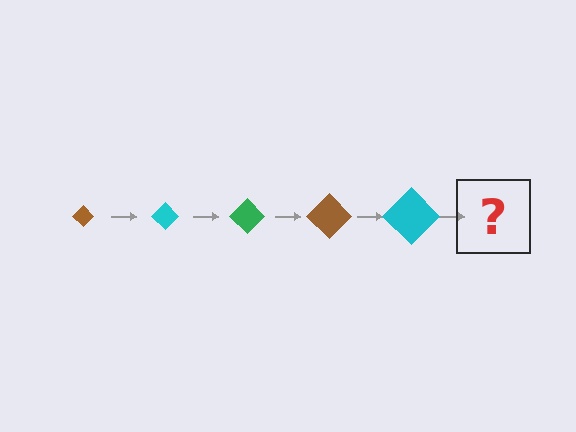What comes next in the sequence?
The next element should be a green diamond, larger than the previous one.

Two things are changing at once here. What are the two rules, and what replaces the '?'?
The two rules are that the diamond grows larger each step and the color cycles through brown, cyan, and green. The '?' should be a green diamond, larger than the previous one.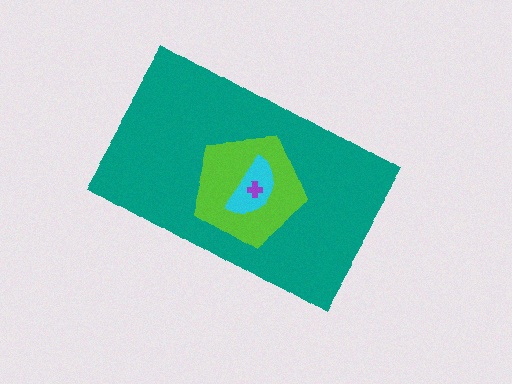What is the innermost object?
The purple cross.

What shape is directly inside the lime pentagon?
The cyan semicircle.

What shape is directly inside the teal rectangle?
The lime pentagon.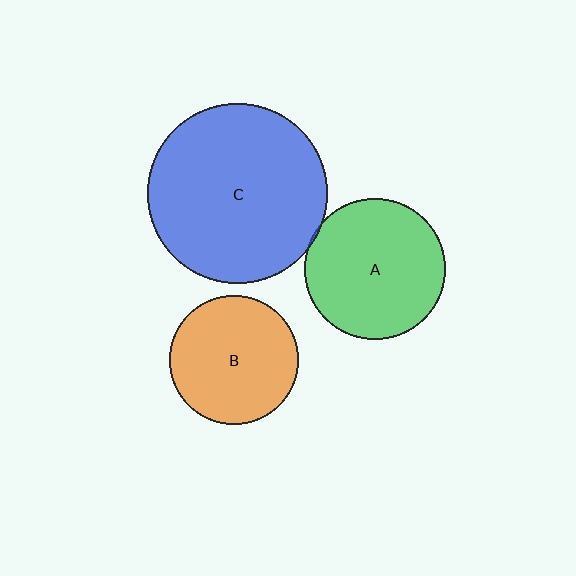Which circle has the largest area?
Circle C (blue).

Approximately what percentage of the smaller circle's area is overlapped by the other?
Approximately 5%.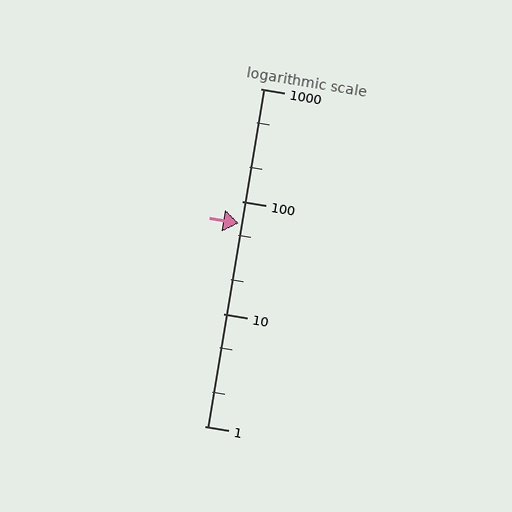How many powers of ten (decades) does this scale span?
The scale spans 3 decades, from 1 to 1000.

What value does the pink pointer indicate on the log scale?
The pointer indicates approximately 64.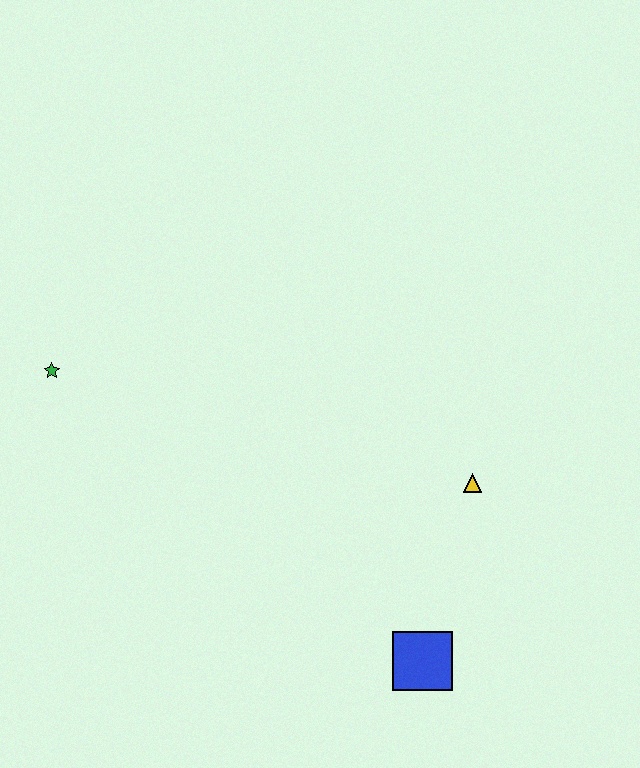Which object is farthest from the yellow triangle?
The green star is farthest from the yellow triangle.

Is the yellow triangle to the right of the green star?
Yes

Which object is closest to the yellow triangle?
The blue square is closest to the yellow triangle.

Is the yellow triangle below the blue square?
No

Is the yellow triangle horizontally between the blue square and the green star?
No